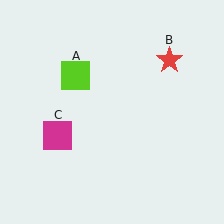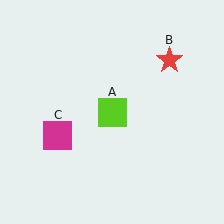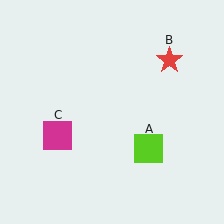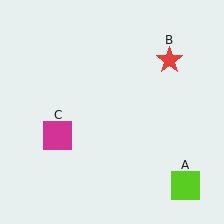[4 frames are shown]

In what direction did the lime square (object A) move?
The lime square (object A) moved down and to the right.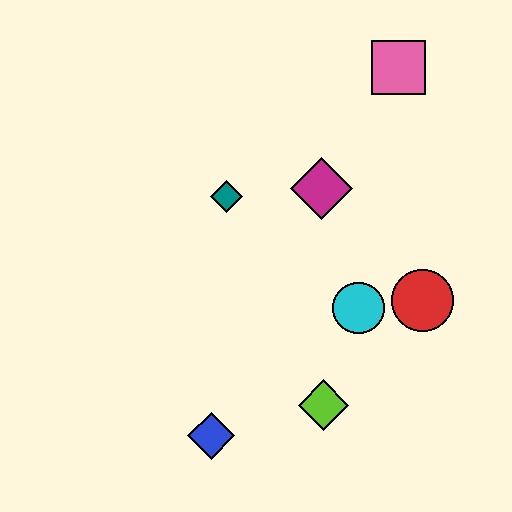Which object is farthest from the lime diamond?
The pink square is farthest from the lime diamond.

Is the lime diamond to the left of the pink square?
Yes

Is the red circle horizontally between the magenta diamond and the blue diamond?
No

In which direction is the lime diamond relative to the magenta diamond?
The lime diamond is below the magenta diamond.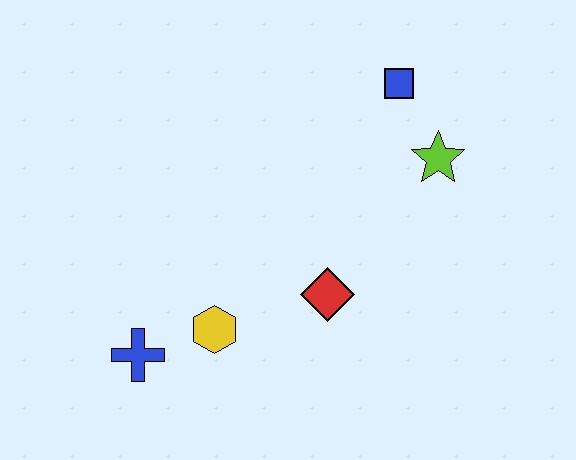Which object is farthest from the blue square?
The blue cross is farthest from the blue square.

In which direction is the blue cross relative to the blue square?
The blue cross is below the blue square.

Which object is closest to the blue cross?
The yellow hexagon is closest to the blue cross.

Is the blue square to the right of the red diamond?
Yes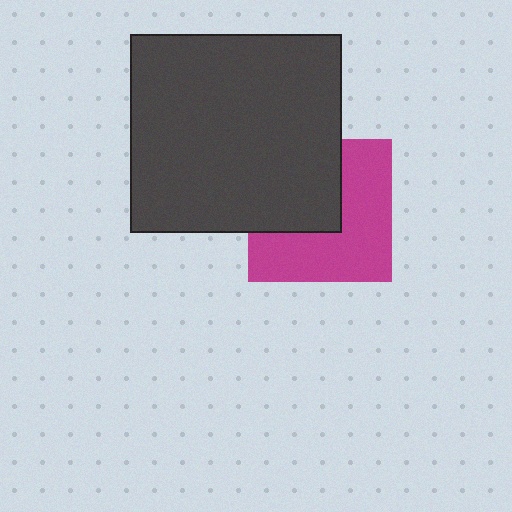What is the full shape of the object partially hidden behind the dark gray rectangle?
The partially hidden object is a magenta square.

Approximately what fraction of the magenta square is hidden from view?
Roughly 43% of the magenta square is hidden behind the dark gray rectangle.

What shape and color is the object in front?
The object in front is a dark gray rectangle.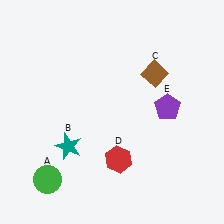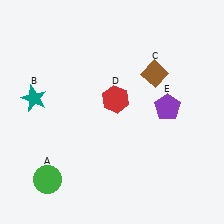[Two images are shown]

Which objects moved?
The objects that moved are: the teal star (B), the red hexagon (D).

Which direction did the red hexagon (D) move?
The red hexagon (D) moved up.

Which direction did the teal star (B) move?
The teal star (B) moved up.